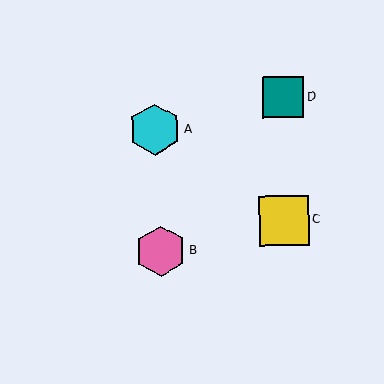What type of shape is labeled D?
Shape D is a teal square.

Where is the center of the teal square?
The center of the teal square is at (284, 97).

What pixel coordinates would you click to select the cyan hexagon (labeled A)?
Click at (155, 130) to select the cyan hexagon A.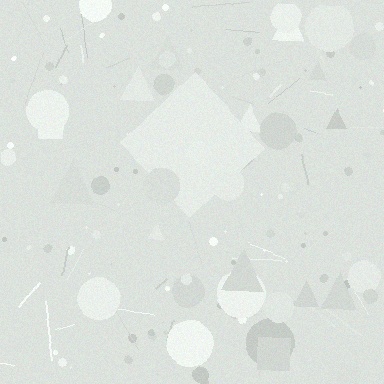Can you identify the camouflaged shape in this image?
The camouflaged shape is a diamond.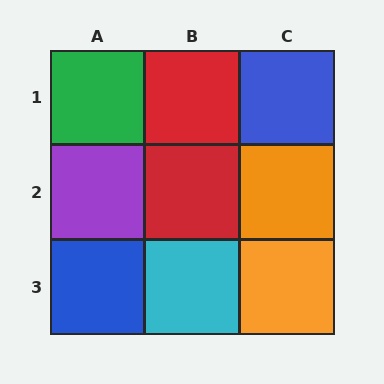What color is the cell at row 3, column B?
Cyan.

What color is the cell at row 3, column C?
Orange.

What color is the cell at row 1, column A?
Green.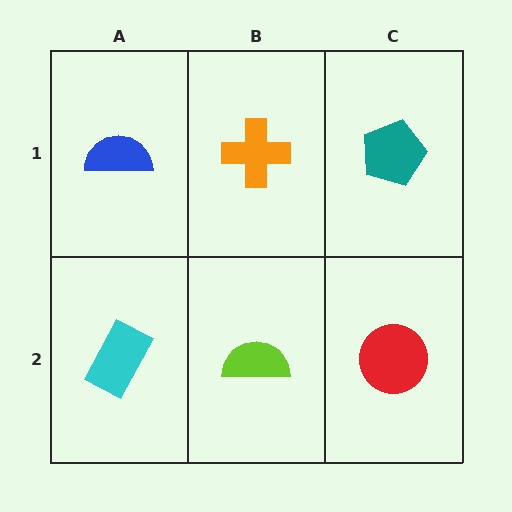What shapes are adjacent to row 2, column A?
A blue semicircle (row 1, column A), a lime semicircle (row 2, column B).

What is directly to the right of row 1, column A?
An orange cross.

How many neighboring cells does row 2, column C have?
2.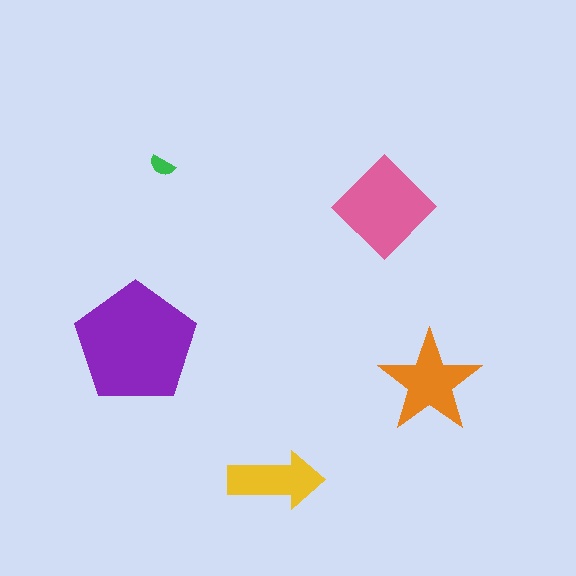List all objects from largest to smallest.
The purple pentagon, the pink diamond, the orange star, the yellow arrow, the green semicircle.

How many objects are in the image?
There are 5 objects in the image.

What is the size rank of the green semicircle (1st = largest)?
5th.